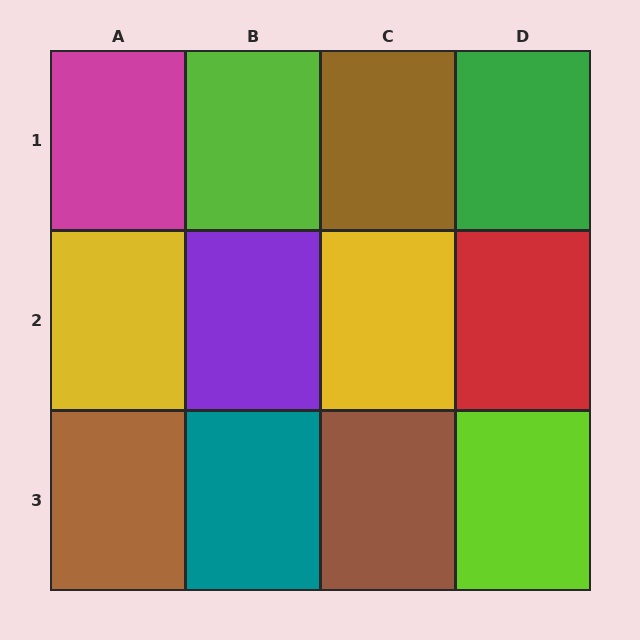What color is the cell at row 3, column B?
Teal.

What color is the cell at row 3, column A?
Brown.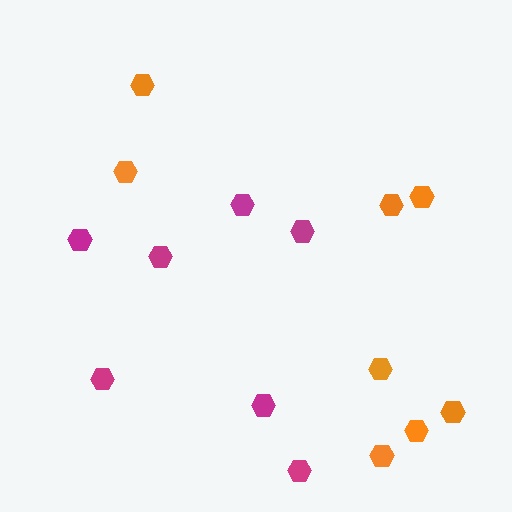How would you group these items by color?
There are 2 groups: one group of orange hexagons (8) and one group of magenta hexagons (7).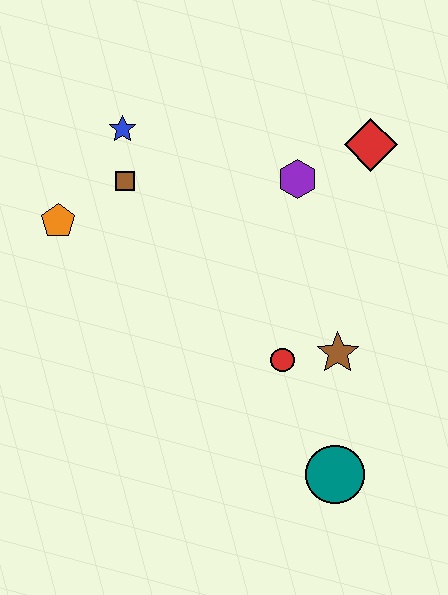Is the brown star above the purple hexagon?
No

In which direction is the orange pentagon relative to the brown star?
The orange pentagon is to the left of the brown star.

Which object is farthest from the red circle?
The blue star is farthest from the red circle.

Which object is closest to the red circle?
The brown star is closest to the red circle.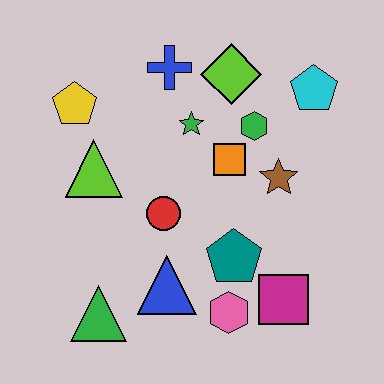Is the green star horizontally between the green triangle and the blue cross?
No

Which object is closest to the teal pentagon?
The pink hexagon is closest to the teal pentagon.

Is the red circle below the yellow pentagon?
Yes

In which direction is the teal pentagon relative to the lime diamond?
The teal pentagon is below the lime diamond.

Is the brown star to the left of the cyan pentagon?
Yes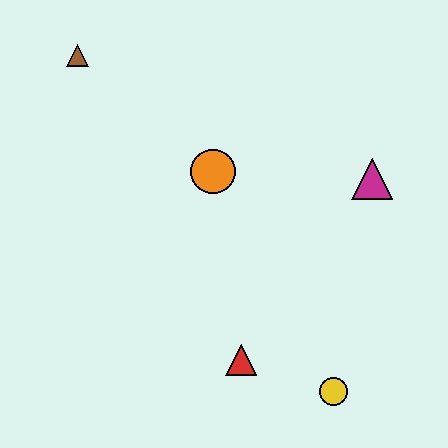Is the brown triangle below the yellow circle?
No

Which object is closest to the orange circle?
The magenta triangle is closest to the orange circle.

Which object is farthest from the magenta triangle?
The brown triangle is farthest from the magenta triangle.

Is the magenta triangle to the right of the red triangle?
Yes